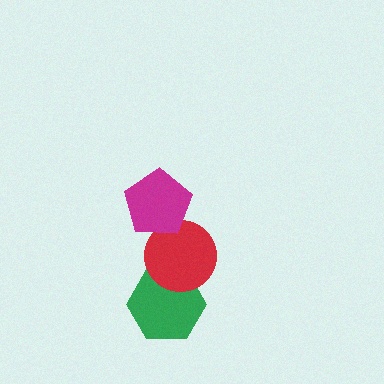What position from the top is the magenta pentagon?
The magenta pentagon is 1st from the top.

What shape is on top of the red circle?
The magenta pentagon is on top of the red circle.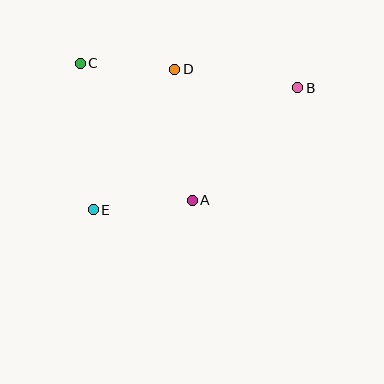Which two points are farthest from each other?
Points B and E are farthest from each other.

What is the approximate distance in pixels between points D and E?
The distance between D and E is approximately 163 pixels.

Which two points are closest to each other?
Points C and D are closest to each other.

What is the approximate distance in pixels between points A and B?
The distance between A and B is approximately 154 pixels.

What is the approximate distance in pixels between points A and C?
The distance between A and C is approximately 177 pixels.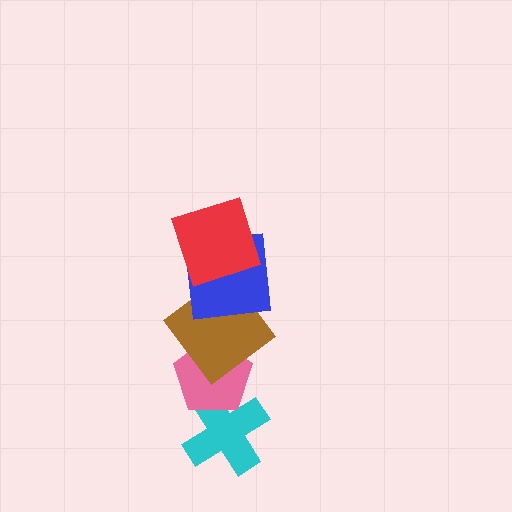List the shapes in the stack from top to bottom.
From top to bottom: the red square, the blue square, the brown diamond, the pink pentagon, the cyan cross.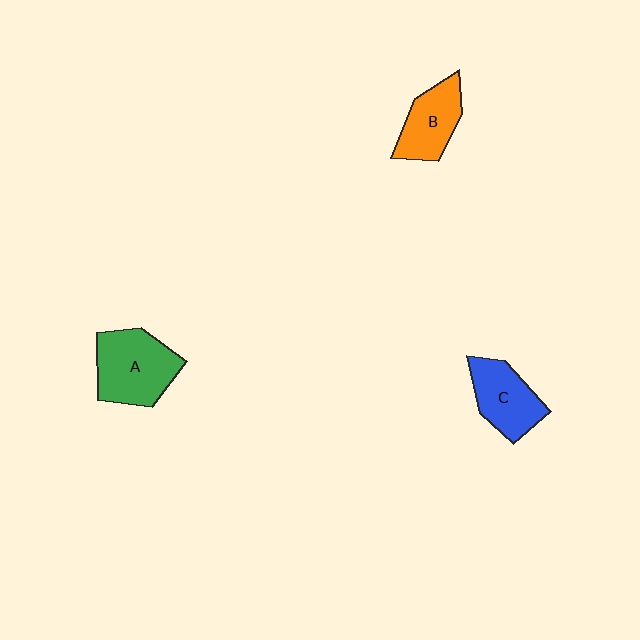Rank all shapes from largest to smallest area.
From largest to smallest: A (green), C (blue), B (orange).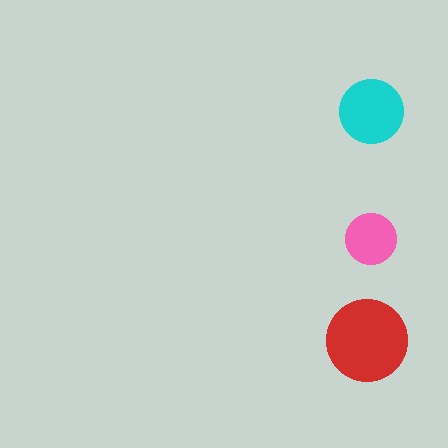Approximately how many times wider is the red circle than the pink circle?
About 1.5 times wider.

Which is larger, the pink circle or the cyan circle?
The cyan one.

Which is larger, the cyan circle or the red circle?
The red one.